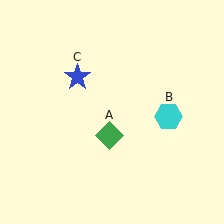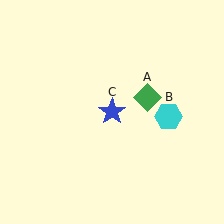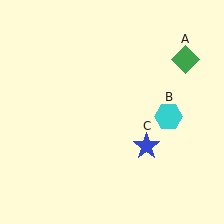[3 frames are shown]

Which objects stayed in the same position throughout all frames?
Cyan hexagon (object B) remained stationary.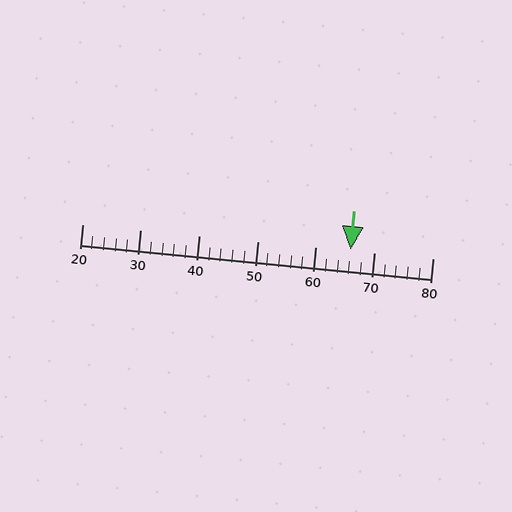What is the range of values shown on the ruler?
The ruler shows values from 20 to 80.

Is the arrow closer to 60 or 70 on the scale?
The arrow is closer to 70.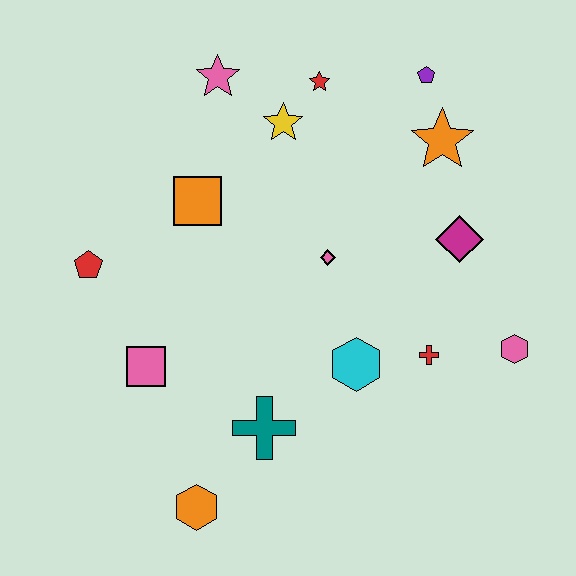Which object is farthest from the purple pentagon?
The orange hexagon is farthest from the purple pentagon.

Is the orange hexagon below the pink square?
Yes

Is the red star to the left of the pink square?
No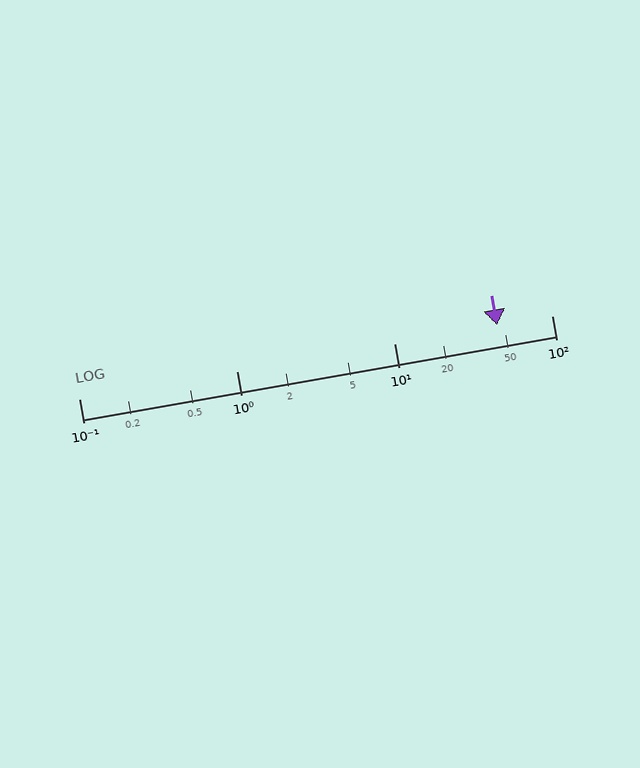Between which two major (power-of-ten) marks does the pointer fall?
The pointer is between 10 and 100.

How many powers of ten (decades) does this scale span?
The scale spans 3 decades, from 0.1 to 100.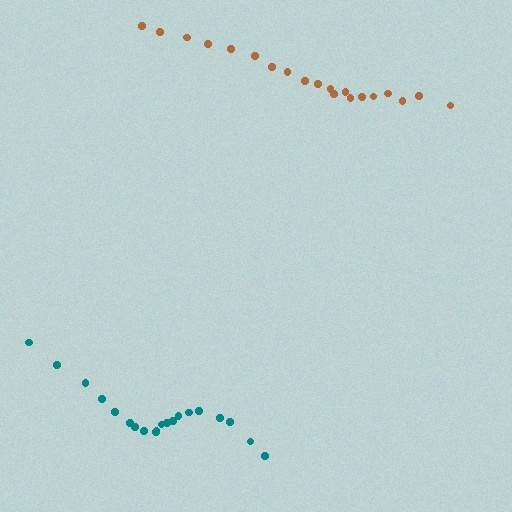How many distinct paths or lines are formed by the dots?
There are 2 distinct paths.